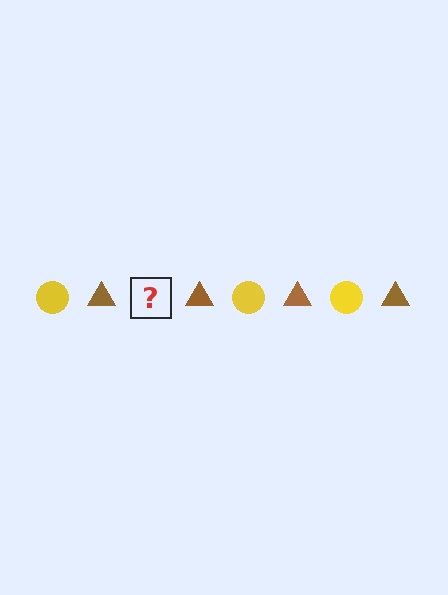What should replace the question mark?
The question mark should be replaced with a yellow circle.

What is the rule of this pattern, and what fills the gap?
The rule is that the pattern alternates between yellow circle and brown triangle. The gap should be filled with a yellow circle.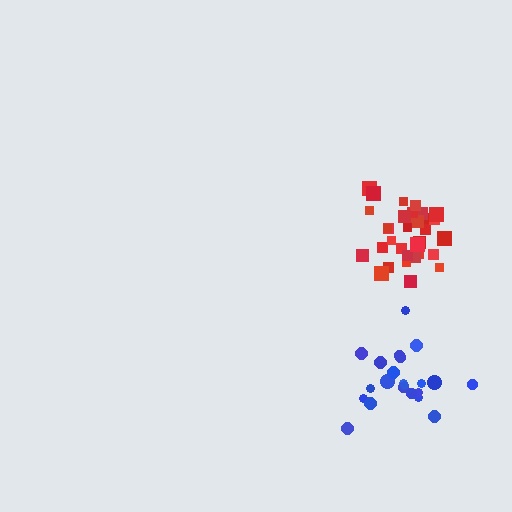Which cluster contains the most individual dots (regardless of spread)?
Red (32).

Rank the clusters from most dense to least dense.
red, blue.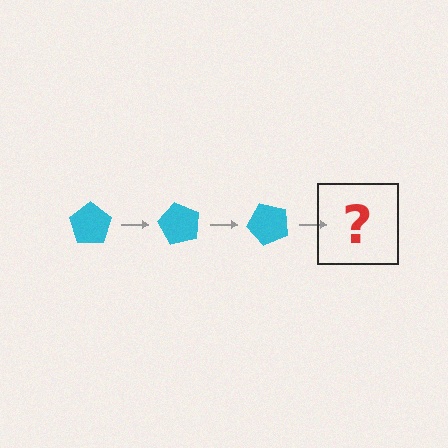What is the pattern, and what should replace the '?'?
The pattern is that the pentagon rotates 60 degrees each step. The '?' should be a cyan pentagon rotated 180 degrees.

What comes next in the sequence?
The next element should be a cyan pentagon rotated 180 degrees.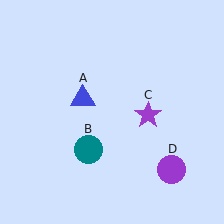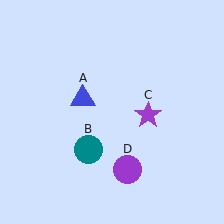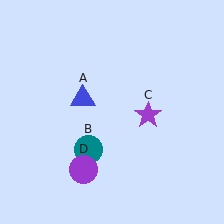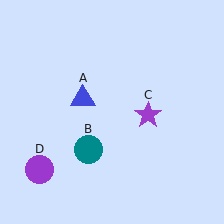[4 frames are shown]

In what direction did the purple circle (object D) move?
The purple circle (object D) moved left.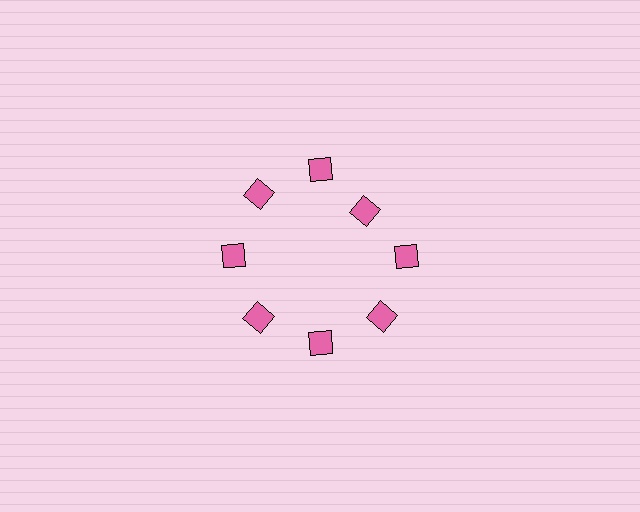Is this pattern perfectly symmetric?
No. The 8 pink squares are arranged in a ring, but one element near the 2 o'clock position is pulled inward toward the center, breaking the 8-fold rotational symmetry.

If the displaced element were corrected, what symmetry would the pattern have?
It would have 8-fold rotational symmetry — the pattern would map onto itself every 45 degrees.